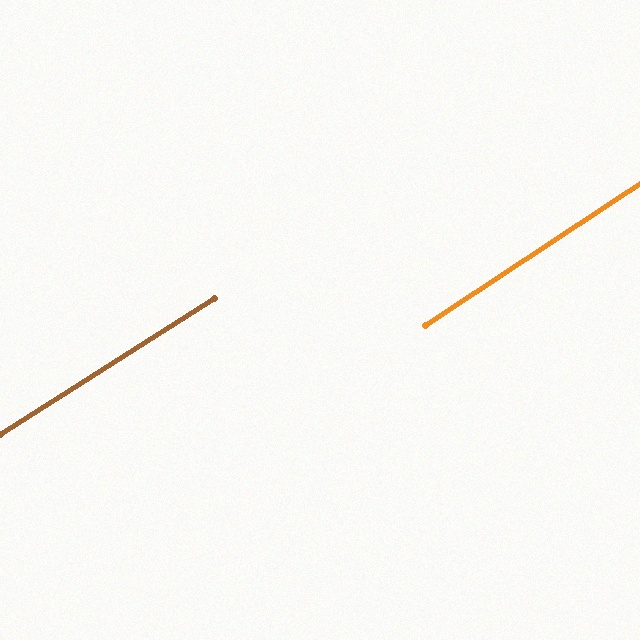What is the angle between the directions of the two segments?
Approximately 1 degree.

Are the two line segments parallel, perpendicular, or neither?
Parallel — their directions differ by only 1.0°.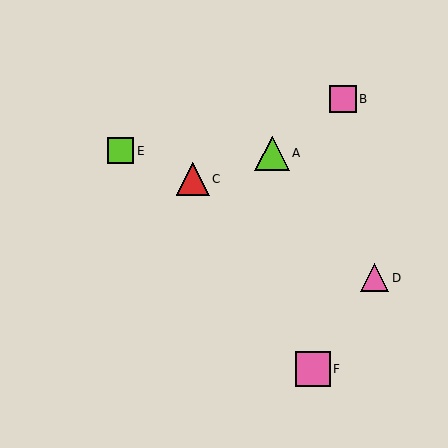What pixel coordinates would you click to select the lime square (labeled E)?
Click at (121, 151) to select the lime square E.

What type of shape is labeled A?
Shape A is a lime triangle.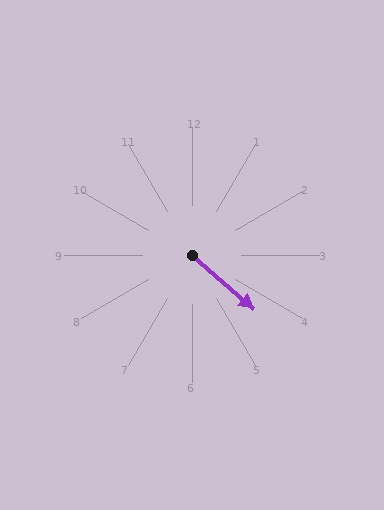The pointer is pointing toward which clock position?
Roughly 4 o'clock.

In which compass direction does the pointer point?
Southeast.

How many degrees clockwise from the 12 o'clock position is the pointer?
Approximately 131 degrees.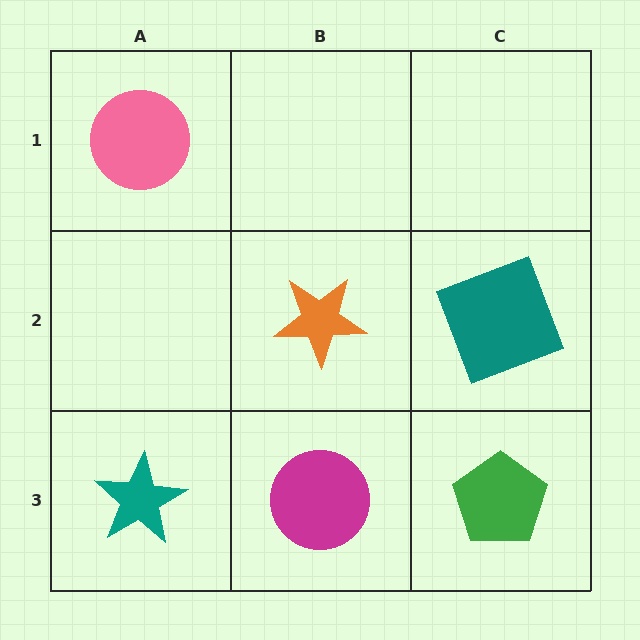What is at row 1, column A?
A pink circle.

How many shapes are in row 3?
3 shapes.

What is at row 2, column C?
A teal square.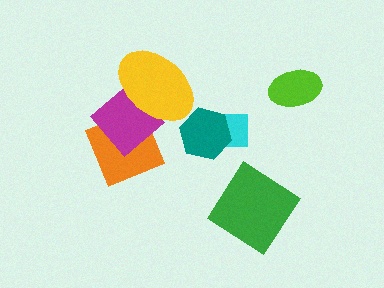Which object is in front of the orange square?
The magenta diamond is in front of the orange square.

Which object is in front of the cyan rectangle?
The teal hexagon is in front of the cyan rectangle.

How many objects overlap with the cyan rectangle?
1 object overlaps with the cyan rectangle.